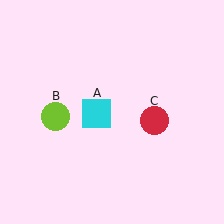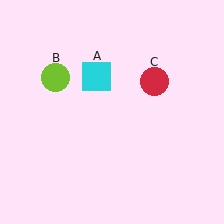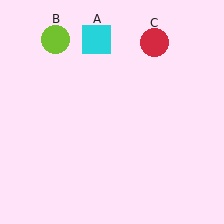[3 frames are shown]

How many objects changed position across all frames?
3 objects changed position: cyan square (object A), lime circle (object B), red circle (object C).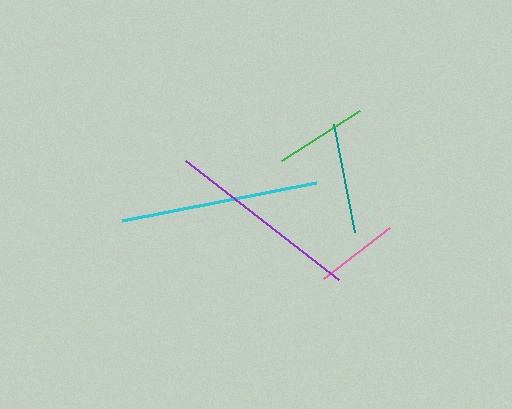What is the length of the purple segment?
The purple segment is approximately 194 pixels long.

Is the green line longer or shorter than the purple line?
The purple line is longer than the green line.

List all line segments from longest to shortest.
From longest to shortest: cyan, purple, teal, green, pink.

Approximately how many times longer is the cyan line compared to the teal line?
The cyan line is approximately 1.8 times the length of the teal line.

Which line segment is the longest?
The cyan line is the longest at approximately 199 pixels.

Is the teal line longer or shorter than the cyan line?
The cyan line is longer than the teal line.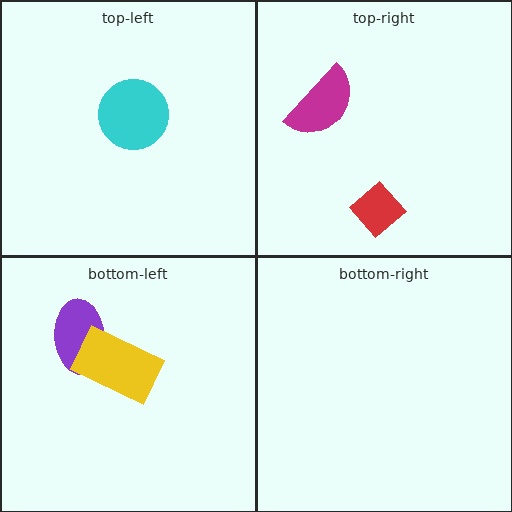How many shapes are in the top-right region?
2.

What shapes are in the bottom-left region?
The purple ellipse, the yellow rectangle.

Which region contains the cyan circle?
The top-left region.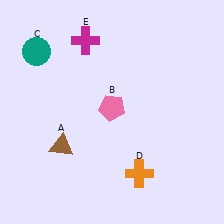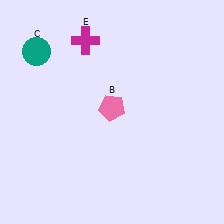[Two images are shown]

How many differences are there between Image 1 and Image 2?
There are 2 differences between the two images.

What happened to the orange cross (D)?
The orange cross (D) was removed in Image 2. It was in the bottom-right area of Image 1.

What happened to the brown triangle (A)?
The brown triangle (A) was removed in Image 2. It was in the bottom-left area of Image 1.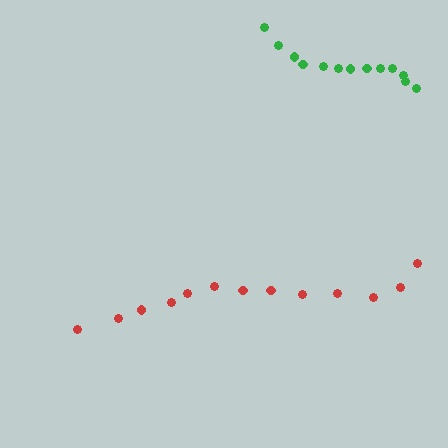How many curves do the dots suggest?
There are 2 distinct paths.